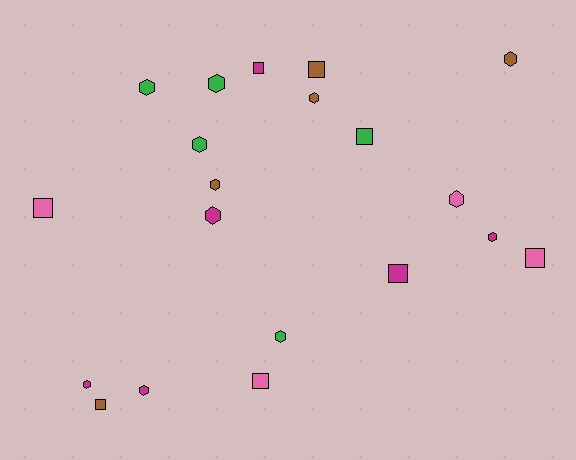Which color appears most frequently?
Magenta, with 6 objects.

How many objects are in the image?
There are 20 objects.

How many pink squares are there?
There are 3 pink squares.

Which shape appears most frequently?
Hexagon, with 12 objects.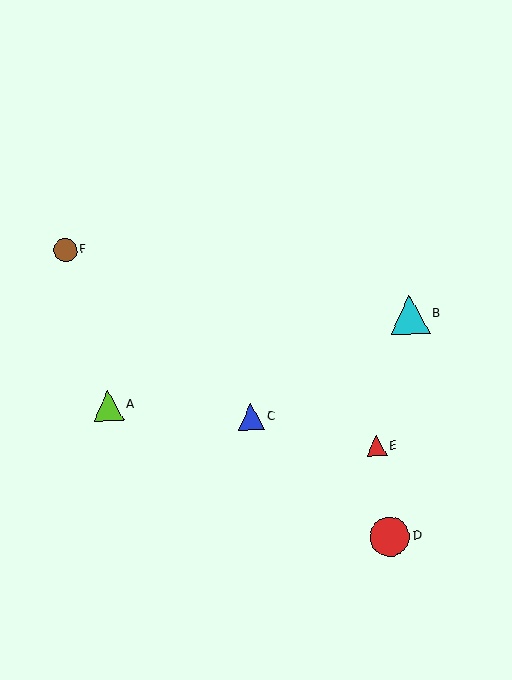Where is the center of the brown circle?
The center of the brown circle is at (65, 250).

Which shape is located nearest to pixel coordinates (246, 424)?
The blue triangle (labeled C) at (251, 417) is nearest to that location.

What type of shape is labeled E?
Shape E is a red triangle.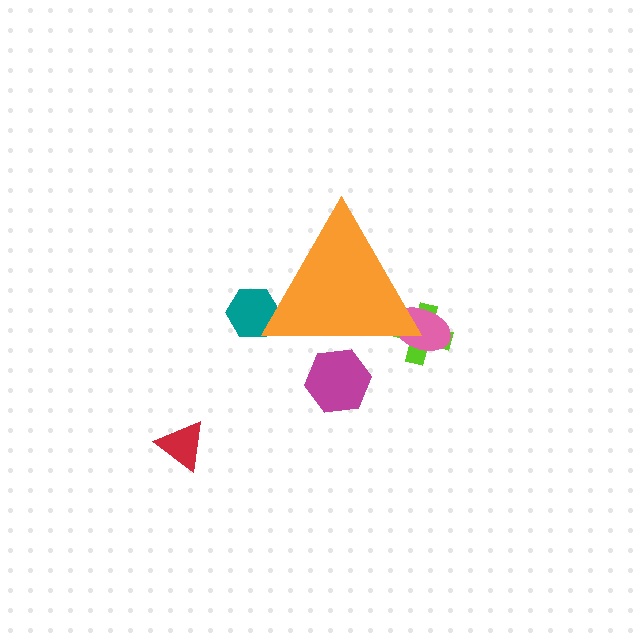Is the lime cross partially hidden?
Yes, the lime cross is partially hidden behind the orange triangle.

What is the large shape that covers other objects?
An orange triangle.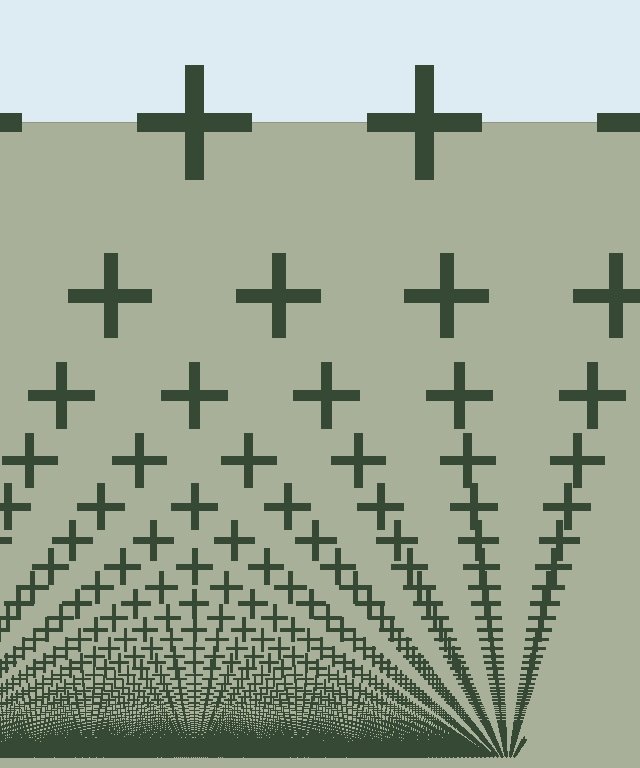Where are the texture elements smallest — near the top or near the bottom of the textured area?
Near the bottom.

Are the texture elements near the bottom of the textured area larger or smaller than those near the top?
Smaller. The gradient is inverted — elements near the bottom are smaller and denser.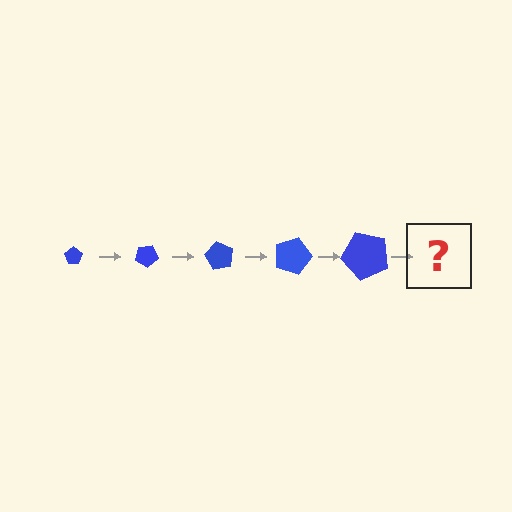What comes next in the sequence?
The next element should be a pentagon, larger than the previous one and rotated 150 degrees from the start.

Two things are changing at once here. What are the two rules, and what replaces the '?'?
The two rules are that the pentagon grows larger each step and it rotates 30 degrees each step. The '?' should be a pentagon, larger than the previous one and rotated 150 degrees from the start.